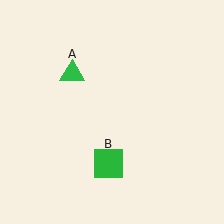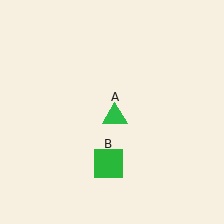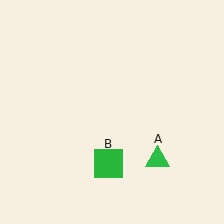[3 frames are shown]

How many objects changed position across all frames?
1 object changed position: green triangle (object A).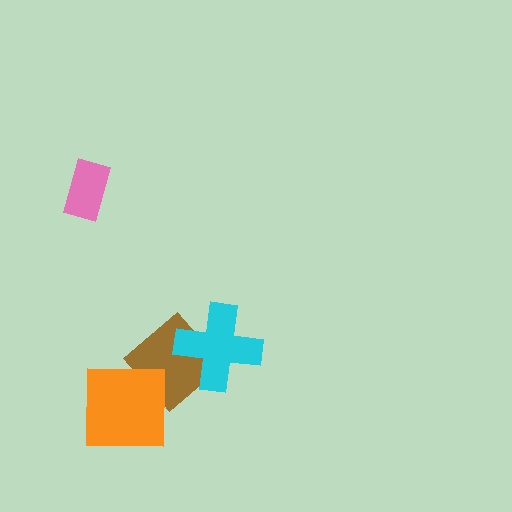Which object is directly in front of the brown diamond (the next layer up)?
The orange square is directly in front of the brown diamond.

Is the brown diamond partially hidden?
Yes, it is partially covered by another shape.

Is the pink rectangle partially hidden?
No, no other shape covers it.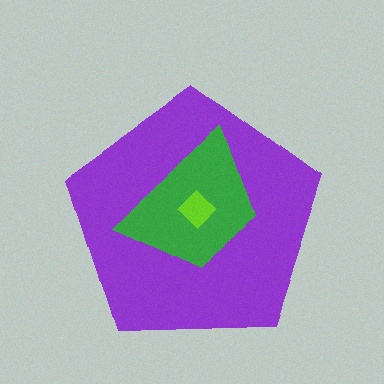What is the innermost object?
The lime diamond.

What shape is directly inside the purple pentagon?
The green trapezoid.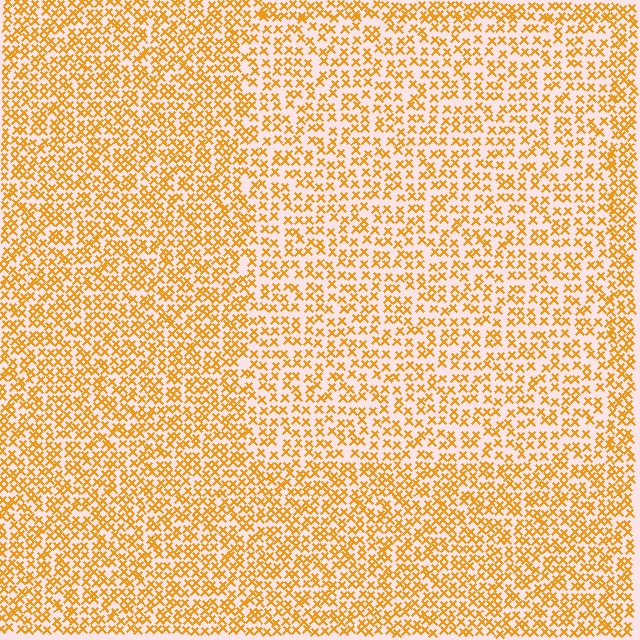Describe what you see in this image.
The image contains small orange elements arranged at two different densities. A rectangle-shaped region is visible where the elements are less densely packed than the surrounding area.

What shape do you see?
I see a rectangle.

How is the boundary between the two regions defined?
The boundary is defined by a change in element density (approximately 1.5x ratio). All elements are the same color, size, and shape.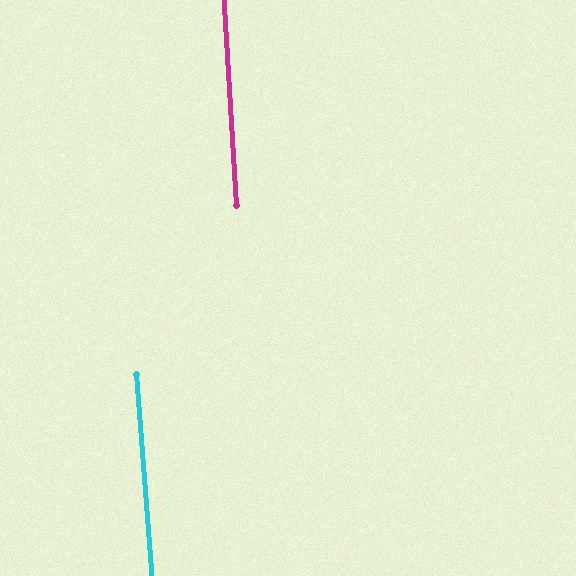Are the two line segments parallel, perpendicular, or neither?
Parallel — their directions differ by only 1.0°.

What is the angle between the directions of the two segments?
Approximately 1 degree.